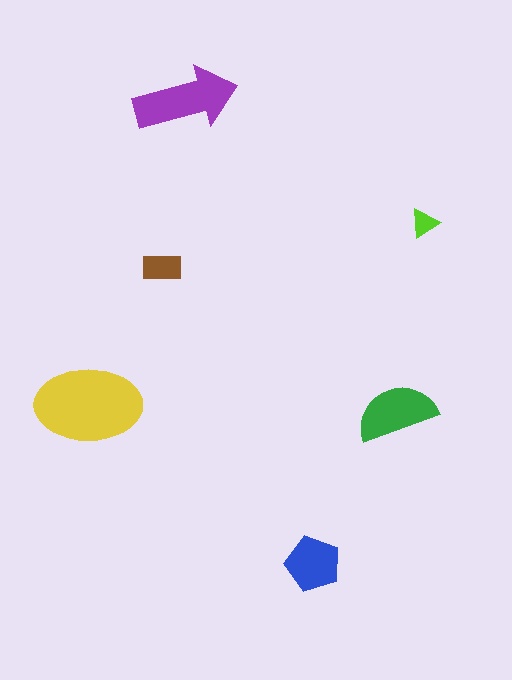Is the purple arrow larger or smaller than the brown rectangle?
Larger.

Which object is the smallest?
The lime triangle.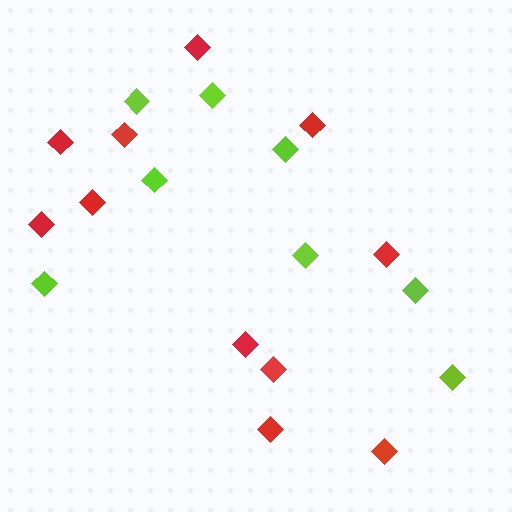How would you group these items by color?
There are 2 groups: one group of red diamonds (11) and one group of lime diamonds (8).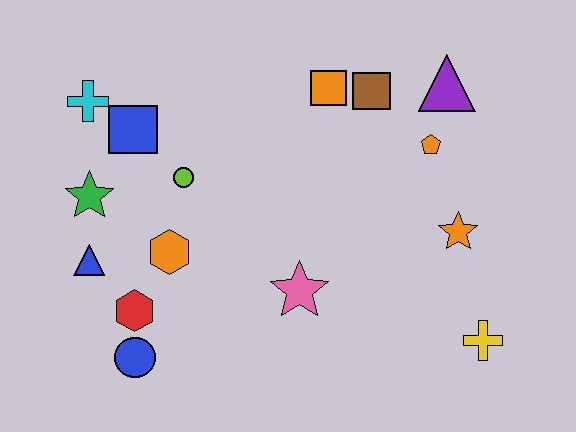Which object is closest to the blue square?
The cyan cross is closest to the blue square.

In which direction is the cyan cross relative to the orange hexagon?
The cyan cross is above the orange hexagon.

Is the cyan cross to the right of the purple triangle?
No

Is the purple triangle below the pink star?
No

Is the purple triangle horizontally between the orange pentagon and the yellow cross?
Yes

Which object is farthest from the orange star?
The cyan cross is farthest from the orange star.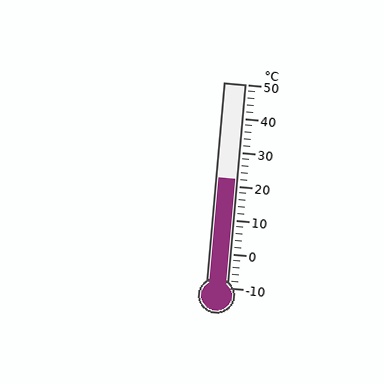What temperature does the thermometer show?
The thermometer shows approximately 22°C.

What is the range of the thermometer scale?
The thermometer scale ranges from -10°C to 50°C.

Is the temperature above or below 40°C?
The temperature is below 40°C.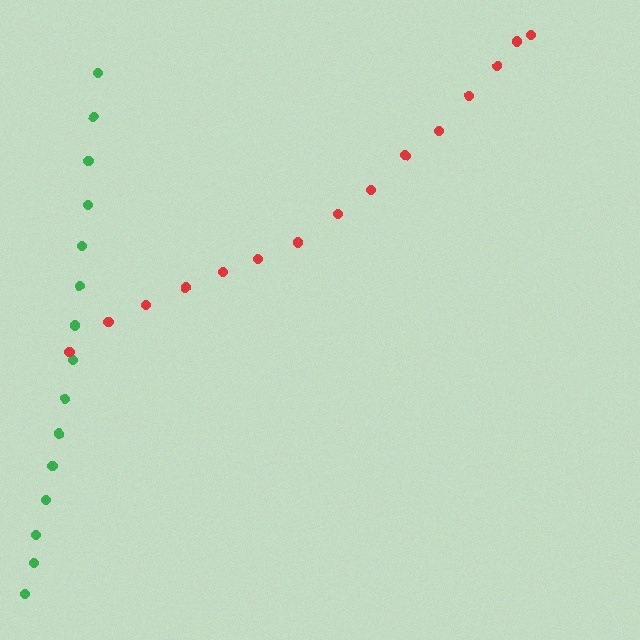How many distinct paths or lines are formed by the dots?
There are 2 distinct paths.